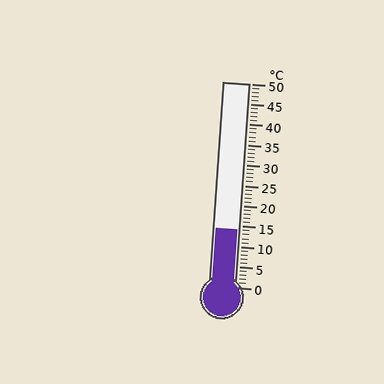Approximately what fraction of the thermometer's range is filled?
The thermometer is filled to approximately 30% of its range.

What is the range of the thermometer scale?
The thermometer scale ranges from 0°C to 50°C.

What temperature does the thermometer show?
The thermometer shows approximately 14°C.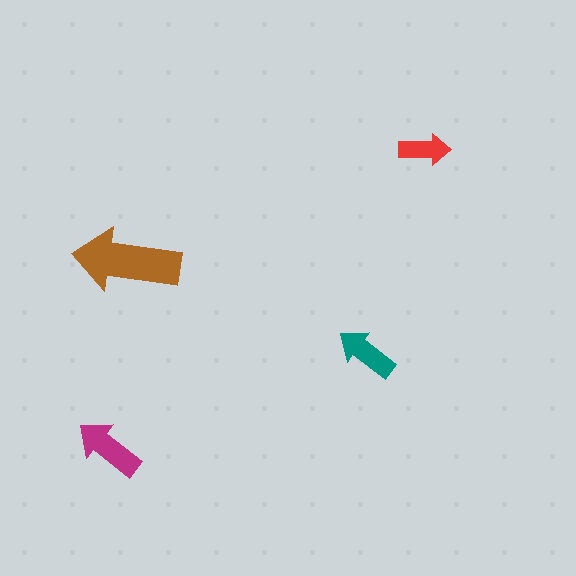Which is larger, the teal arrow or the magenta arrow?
The magenta one.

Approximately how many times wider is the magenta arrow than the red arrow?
About 1.5 times wider.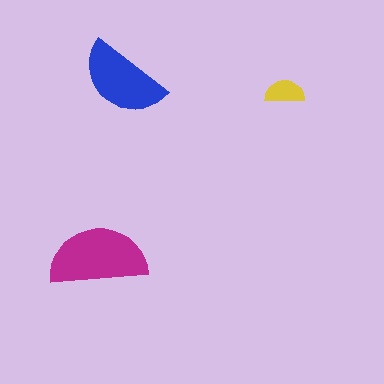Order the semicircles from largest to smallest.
the magenta one, the blue one, the yellow one.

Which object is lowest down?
The magenta semicircle is bottommost.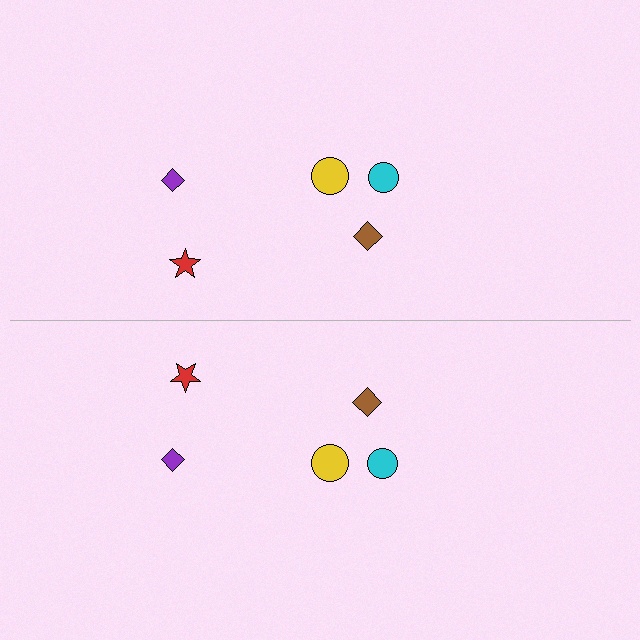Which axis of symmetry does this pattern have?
The pattern has a horizontal axis of symmetry running through the center of the image.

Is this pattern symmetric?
Yes, this pattern has bilateral (reflection) symmetry.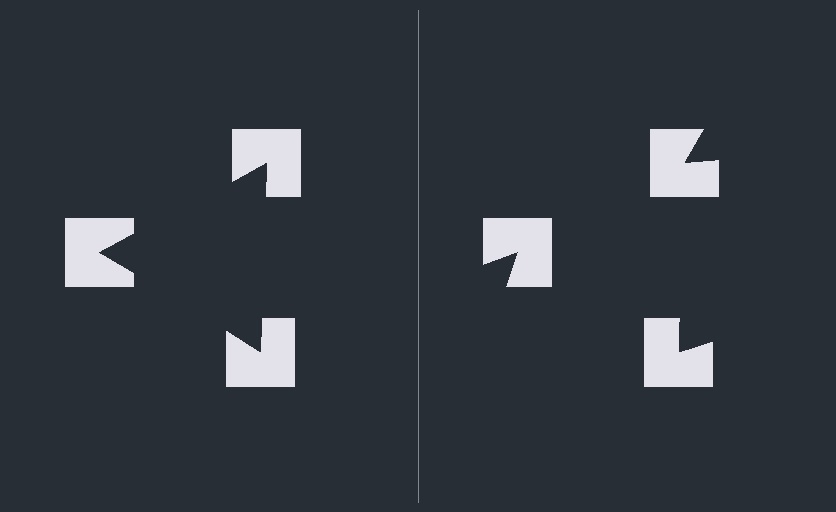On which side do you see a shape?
An illusory triangle appears on the left side. On the right side the wedge cuts are rotated, so no coherent shape forms.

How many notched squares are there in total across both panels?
6 — 3 on each side.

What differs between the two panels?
The notched squares are positioned identically on both sides; only the wedge orientations differ. On the left they align to a triangle; on the right they are misaligned.